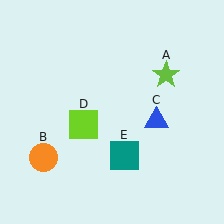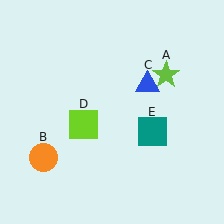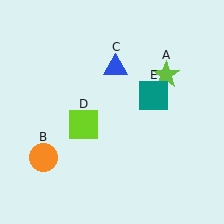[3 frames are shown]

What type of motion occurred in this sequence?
The blue triangle (object C), teal square (object E) rotated counterclockwise around the center of the scene.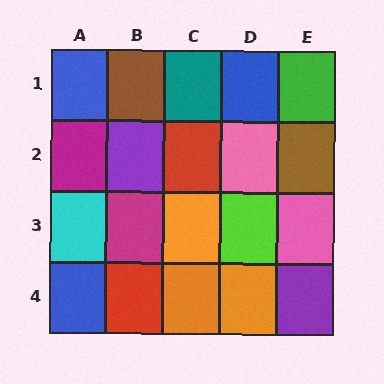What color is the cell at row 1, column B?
Brown.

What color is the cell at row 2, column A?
Magenta.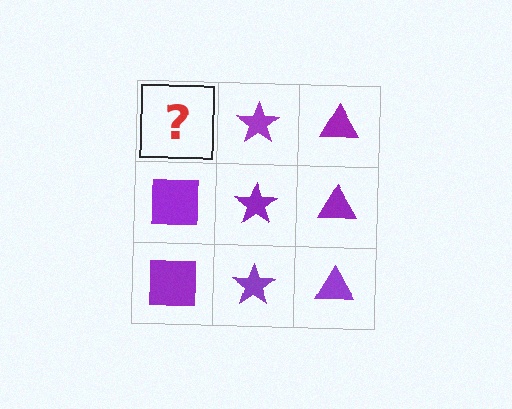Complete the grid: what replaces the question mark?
The question mark should be replaced with a purple square.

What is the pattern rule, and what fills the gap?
The rule is that each column has a consistent shape. The gap should be filled with a purple square.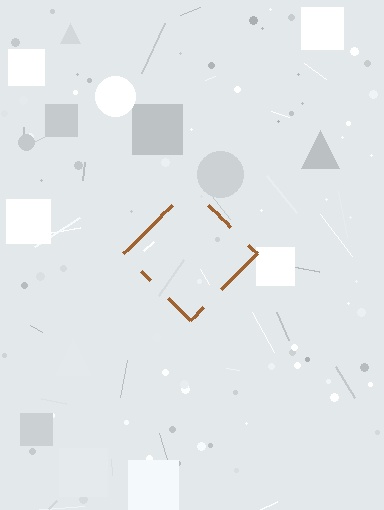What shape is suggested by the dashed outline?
The dashed outline suggests a diamond.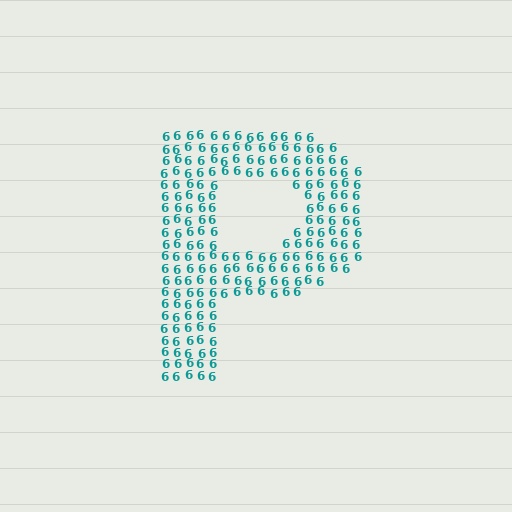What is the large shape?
The large shape is the letter P.